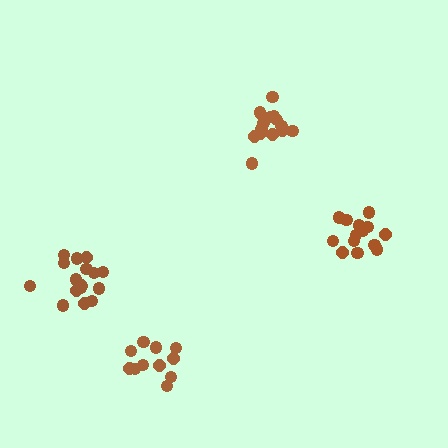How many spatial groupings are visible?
There are 4 spatial groupings.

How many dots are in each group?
Group 1: 17 dots, Group 2: 15 dots, Group 3: 11 dots, Group 4: 15 dots (58 total).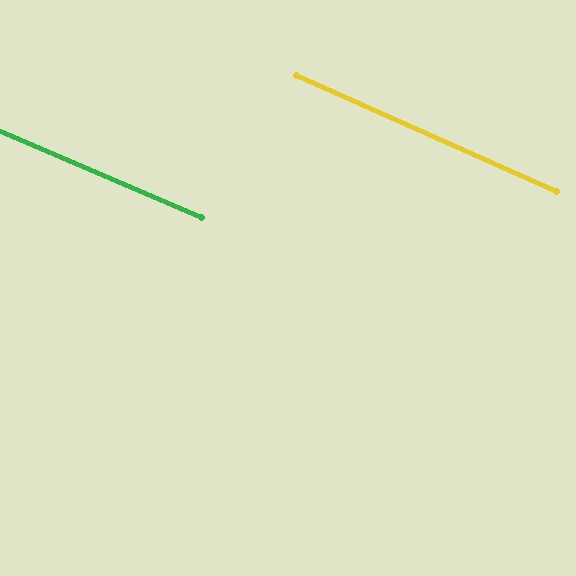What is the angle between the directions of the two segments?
Approximately 1 degree.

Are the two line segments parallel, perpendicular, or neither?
Parallel — their directions differ by only 0.9°.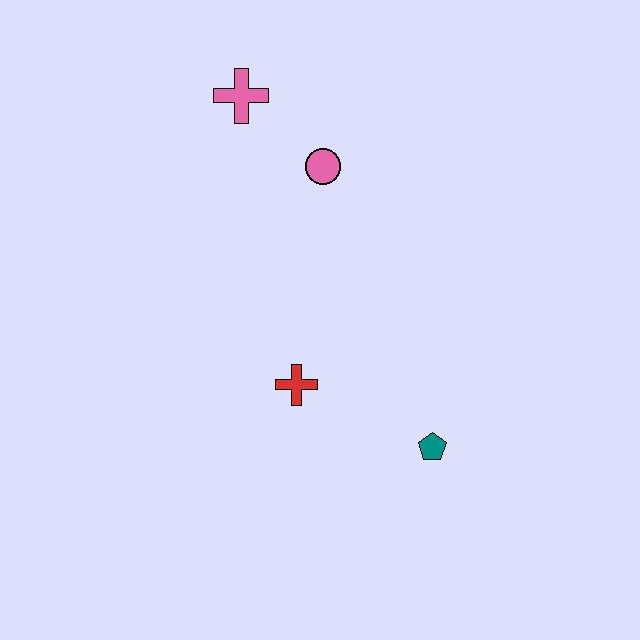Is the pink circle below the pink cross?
Yes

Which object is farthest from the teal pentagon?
The pink cross is farthest from the teal pentagon.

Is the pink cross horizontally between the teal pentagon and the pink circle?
No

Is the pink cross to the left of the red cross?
Yes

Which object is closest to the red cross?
The teal pentagon is closest to the red cross.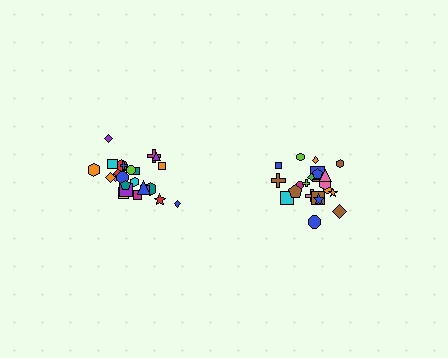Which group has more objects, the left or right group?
The left group.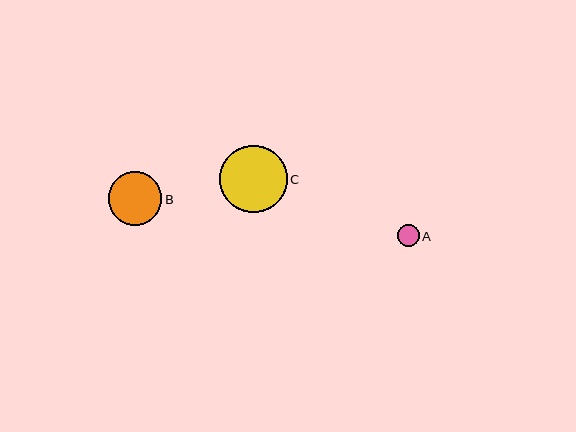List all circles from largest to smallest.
From largest to smallest: C, B, A.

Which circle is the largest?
Circle C is the largest with a size of approximately 68 pixels.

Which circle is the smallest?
Circle A is the smallest with a size of approximately 22 pixels.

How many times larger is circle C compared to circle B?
Circle C is approximately 1.3 times the size of circle B.